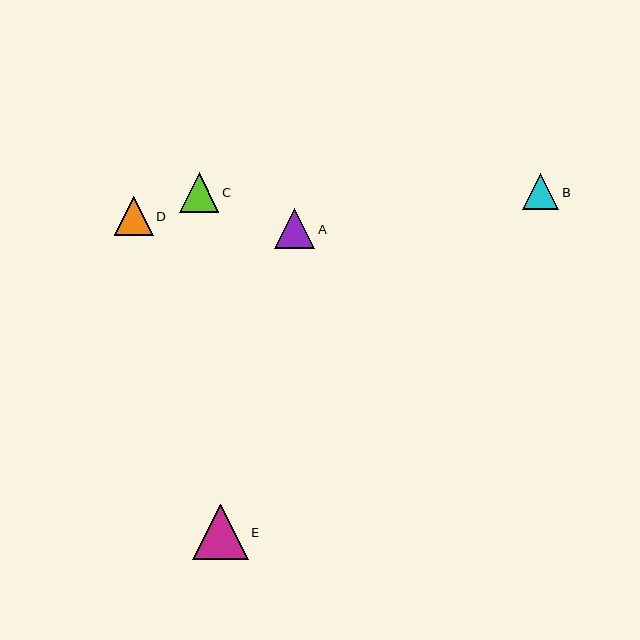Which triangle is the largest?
Triangle E is the largest with a size of approximately 55 pixels.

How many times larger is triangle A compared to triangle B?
Triangle A is approximately 1.1 times the size of triangle B.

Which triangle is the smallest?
Triangle B is the smallest with a size of approximately 36 pixels.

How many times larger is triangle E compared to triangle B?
Triangle E is approximately 1.5 times the size of triangle B.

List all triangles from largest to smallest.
From largest to smallest: E, A, C, D, B.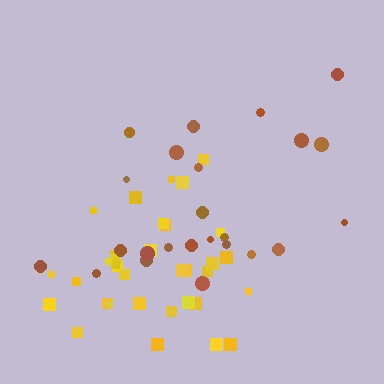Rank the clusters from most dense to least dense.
yellow, brown.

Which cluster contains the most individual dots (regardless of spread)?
Yellow (35).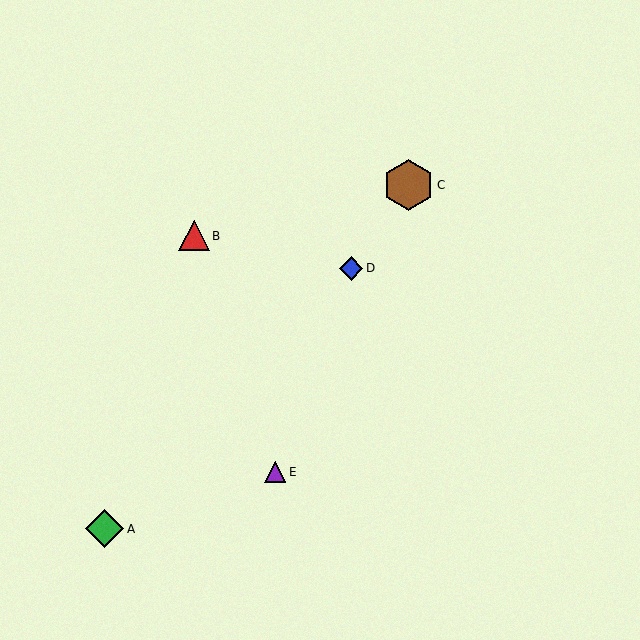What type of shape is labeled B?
Shape B is a red triangle.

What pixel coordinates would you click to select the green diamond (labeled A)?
Click at (104, 529) to select the green diamond A.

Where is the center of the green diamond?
The center of the green diamond is at (104, 529).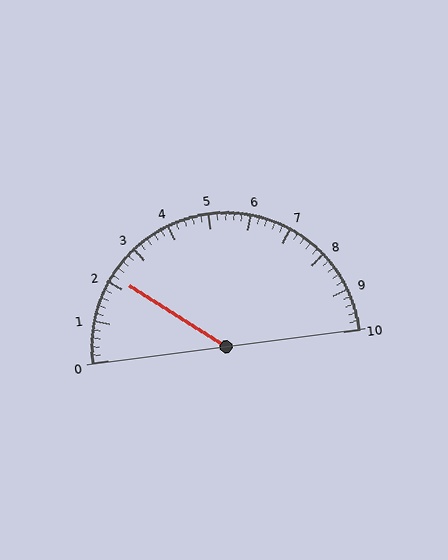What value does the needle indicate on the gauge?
The needle indicates approximately 2.2.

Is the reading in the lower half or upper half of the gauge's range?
The reading is in the lower half of the range (0 to 10).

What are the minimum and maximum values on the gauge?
The gauge ranges from 0 to 10.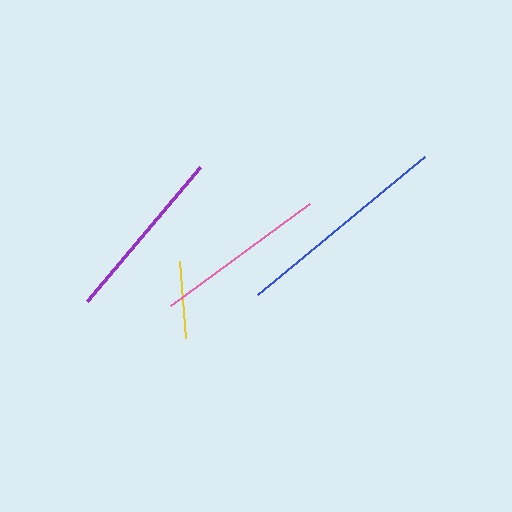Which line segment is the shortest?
The yellow line is the shortest at approximately 78 pixels.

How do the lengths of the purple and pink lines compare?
The purple and pink lines are approximately the same length.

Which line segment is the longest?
The blue line is the longest at approximately 217 pixels.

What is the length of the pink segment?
The pink segment is approximately 172 pixels long.